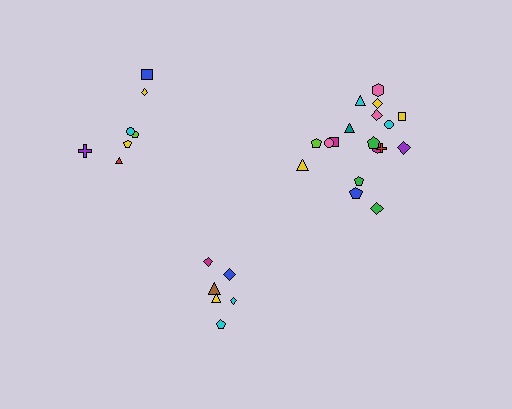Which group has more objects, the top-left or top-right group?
The top-right group.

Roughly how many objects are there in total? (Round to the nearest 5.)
Roughly 30 objects in total.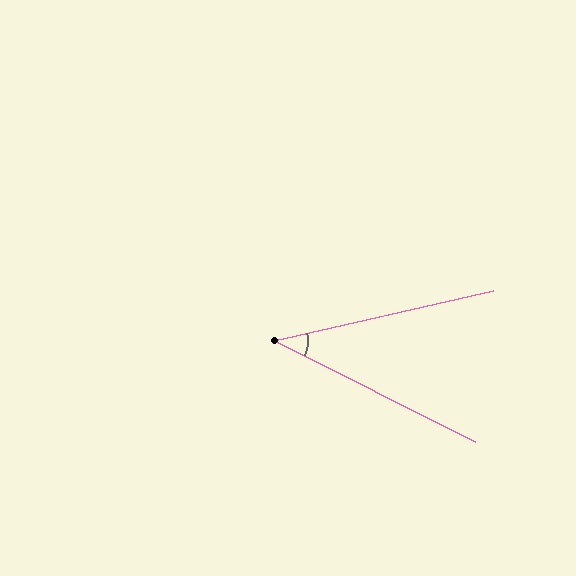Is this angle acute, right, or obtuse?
It is acute.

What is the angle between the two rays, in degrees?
Approximately 40 degrees.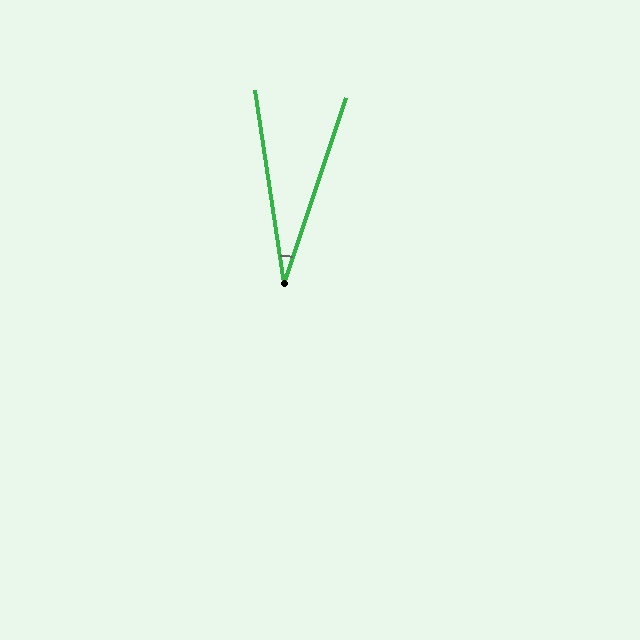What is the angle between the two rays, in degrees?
Approximately 27 degrees.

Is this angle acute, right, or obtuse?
It is acute.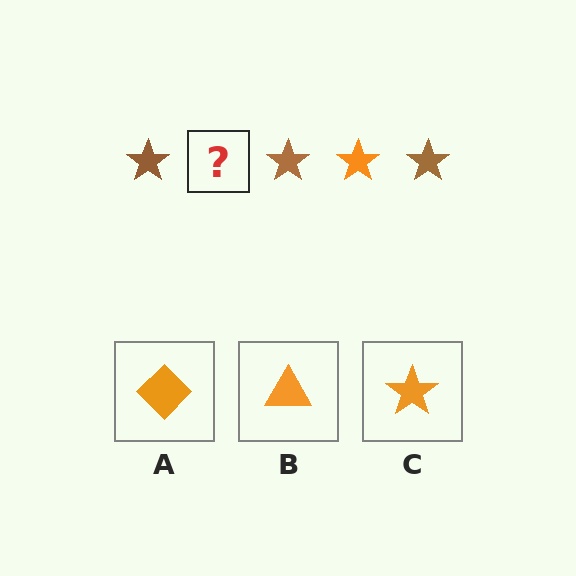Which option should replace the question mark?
Option C.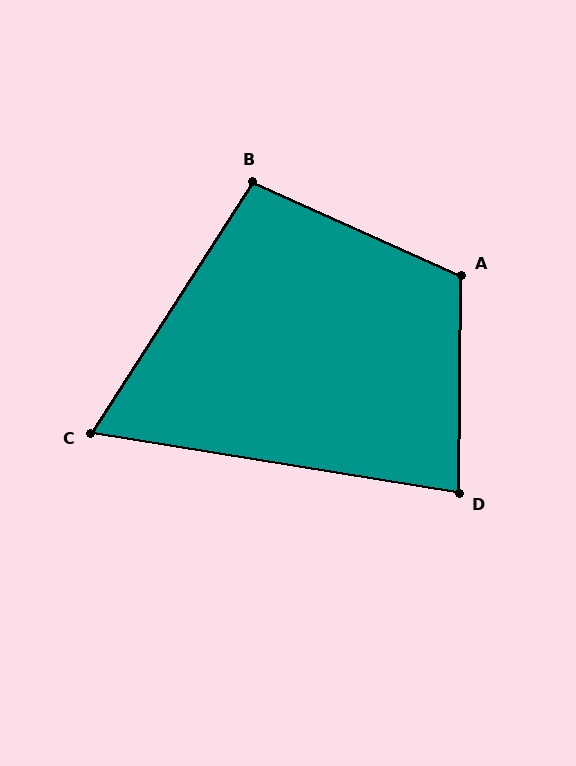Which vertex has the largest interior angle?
A, at approximately 114 degrees.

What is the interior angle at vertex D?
Approximately 81 degrees (acute).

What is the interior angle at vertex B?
Approximately 99 degrees (obtuse).